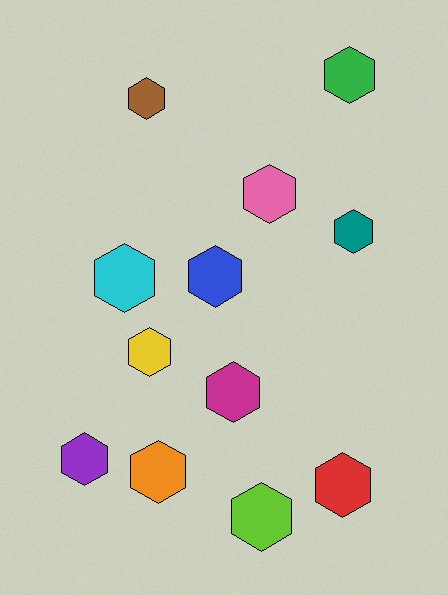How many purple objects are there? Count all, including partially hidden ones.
There is 1 purple object.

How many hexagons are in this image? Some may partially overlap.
There are 12 hexagons.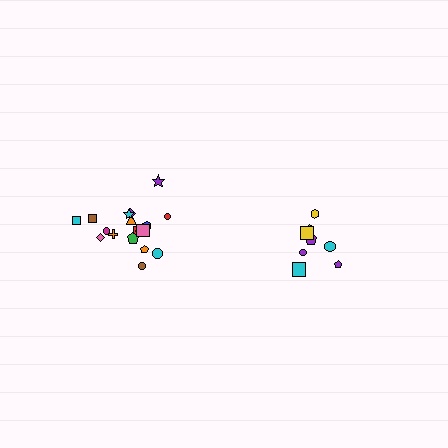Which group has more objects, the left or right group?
The left group.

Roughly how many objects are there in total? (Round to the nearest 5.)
Roughly 25 objects in total.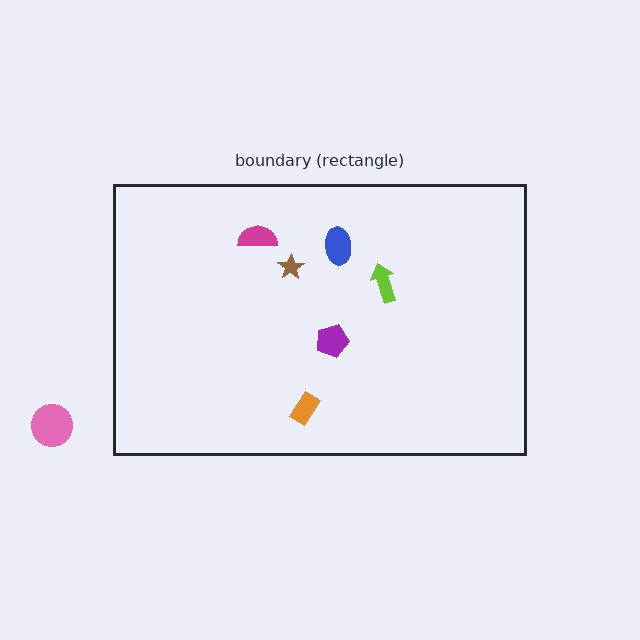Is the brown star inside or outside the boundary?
Inside.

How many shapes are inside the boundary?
6 inside, 1 outside.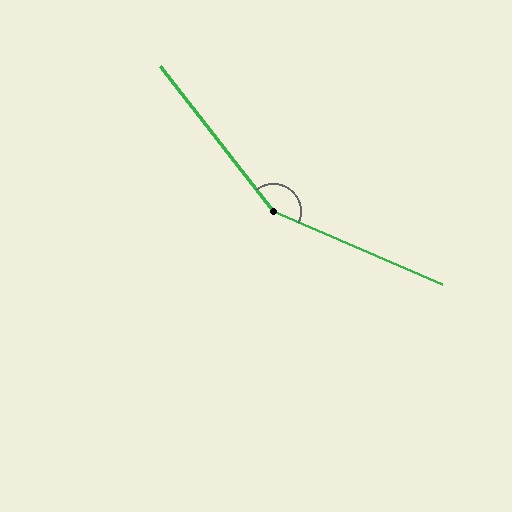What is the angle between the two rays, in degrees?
Approximately 151 degrees.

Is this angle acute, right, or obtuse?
It is obtuse.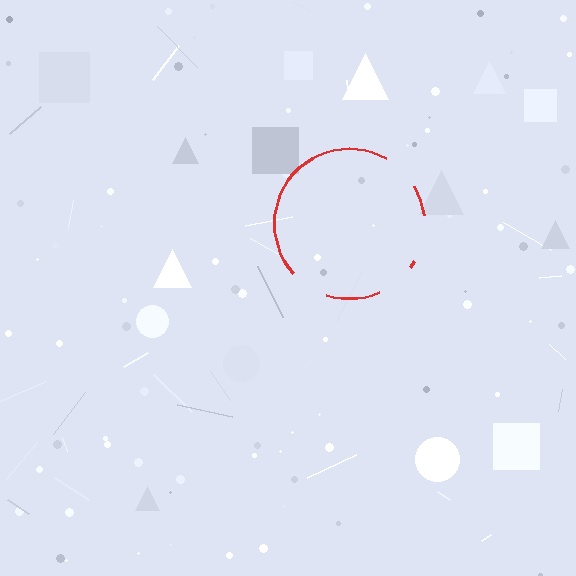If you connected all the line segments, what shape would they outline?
They would outline a circle.